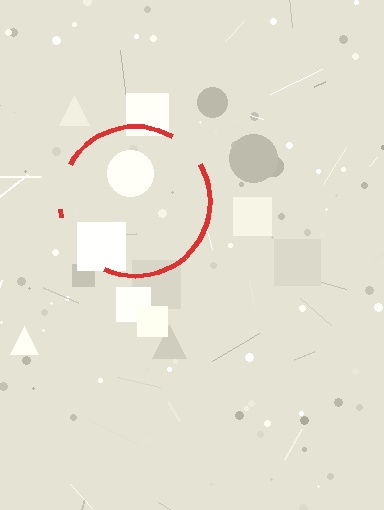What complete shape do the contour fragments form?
The contour fragments form a circle.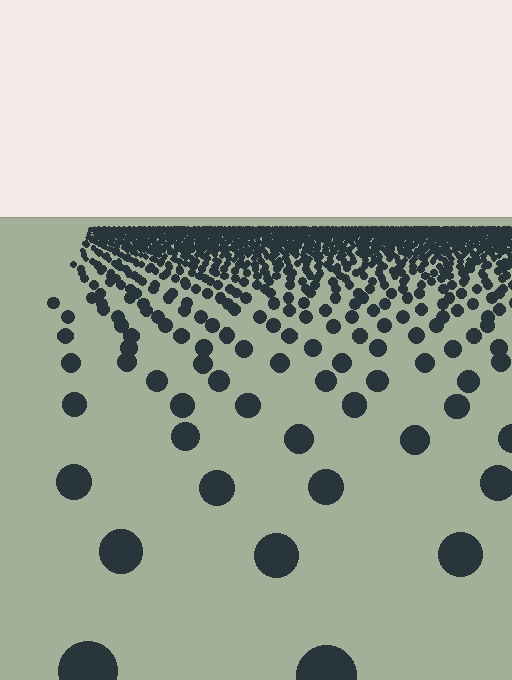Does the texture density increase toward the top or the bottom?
Density increases toward the top.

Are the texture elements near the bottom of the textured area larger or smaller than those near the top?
Larger. Near the bottom, elements are closer to the viewer and appear at a bigger on-screen size.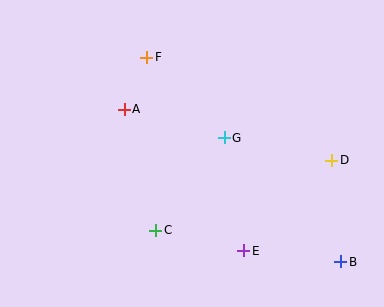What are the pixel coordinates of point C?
Point C is at (156, 230).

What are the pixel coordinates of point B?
Point B is at (341, 262).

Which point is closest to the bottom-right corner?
Point B is closest to the bottom-right corner.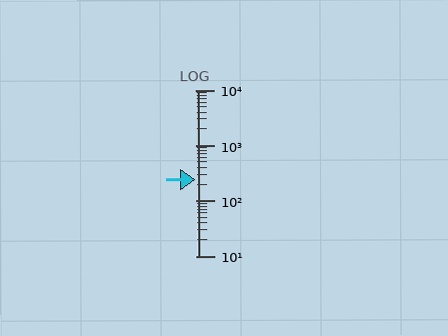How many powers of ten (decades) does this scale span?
The scale spans 3 decades, from 10 to 10000.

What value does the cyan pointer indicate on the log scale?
The pointer indicates approximately 240.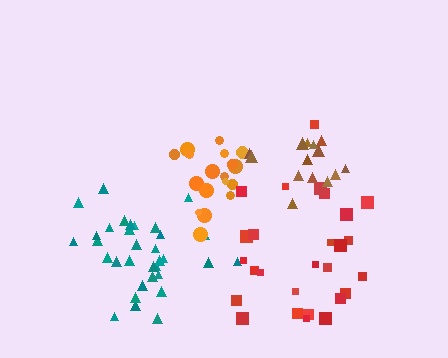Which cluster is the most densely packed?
Orange.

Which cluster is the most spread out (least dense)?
Red.